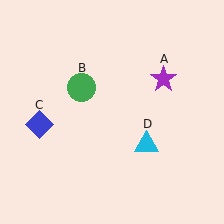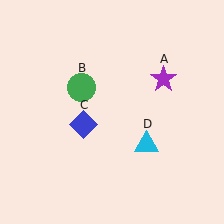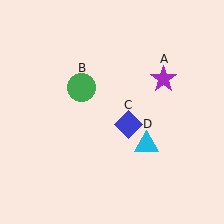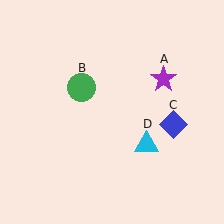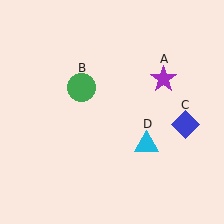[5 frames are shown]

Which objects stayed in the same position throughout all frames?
Purple star (object A) and green circle (object B) and cyan triangle (object D) remained stationary.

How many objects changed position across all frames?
1 object changed position: blue diamond (object C).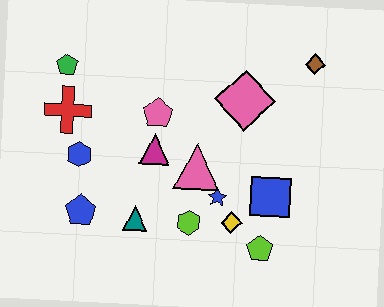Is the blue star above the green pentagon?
No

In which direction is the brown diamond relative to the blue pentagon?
The brown diamond is to the right of the blue pentagon.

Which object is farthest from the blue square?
The green pentagon is farthest from the blue square.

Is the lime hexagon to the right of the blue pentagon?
Yes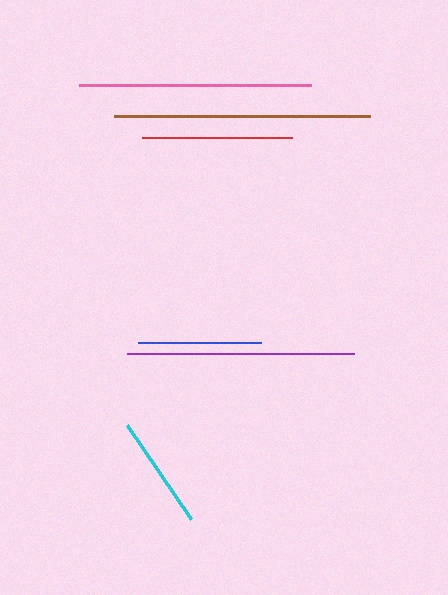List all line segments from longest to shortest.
From longest to shortest: brown, pink, purple, red, blue, cyan.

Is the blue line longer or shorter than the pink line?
The pink line is longer than the blue line.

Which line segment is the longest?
The brown line is the longest at approximately 257 pixels.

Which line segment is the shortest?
The cyan line is the shortest at approximately 113 pixels.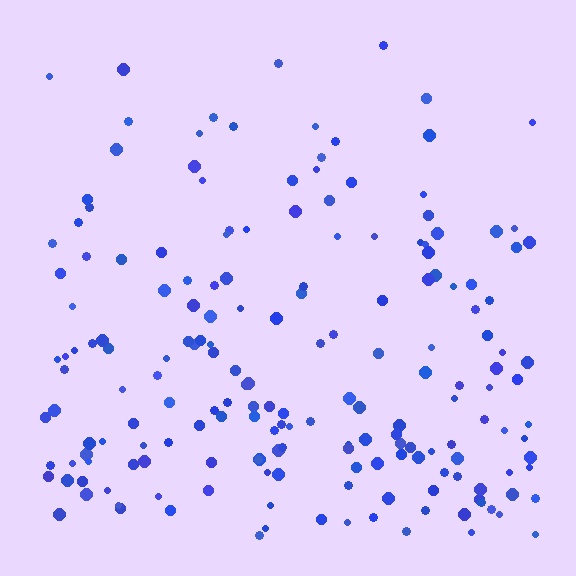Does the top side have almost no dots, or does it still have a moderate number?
Still a moderate number, just noticeably fewer than the bottom.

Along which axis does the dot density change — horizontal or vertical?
Vertical.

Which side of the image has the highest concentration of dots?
The bottom.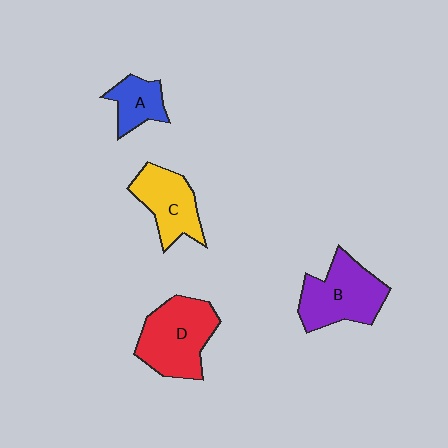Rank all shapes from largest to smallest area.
From largest to smallest: D (red), B (purple), C (yellow), A (blue).